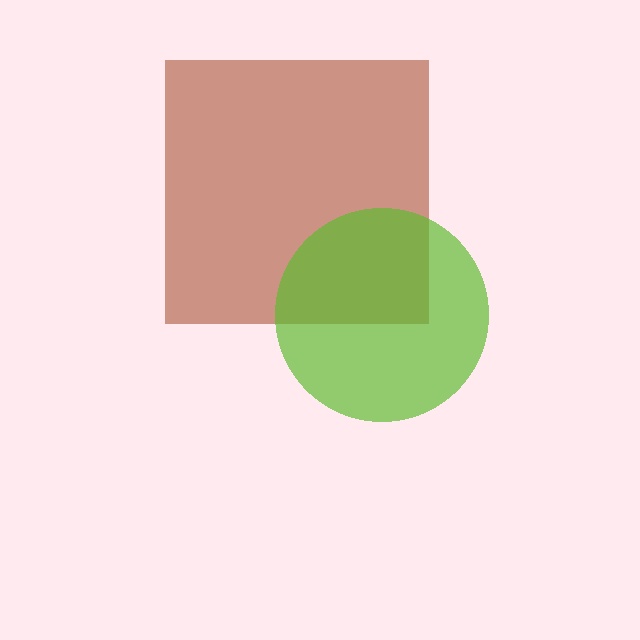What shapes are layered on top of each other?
The layered shapes are: a brown square, a lime circle.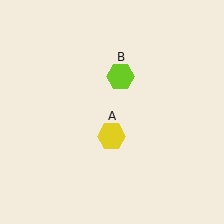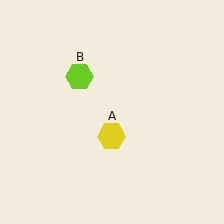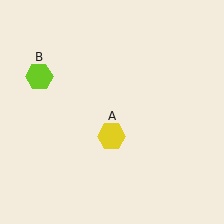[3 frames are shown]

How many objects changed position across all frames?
1 object changed position: lime hexagon (object B).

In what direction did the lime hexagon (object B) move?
The lime hexagon (object B) moved left.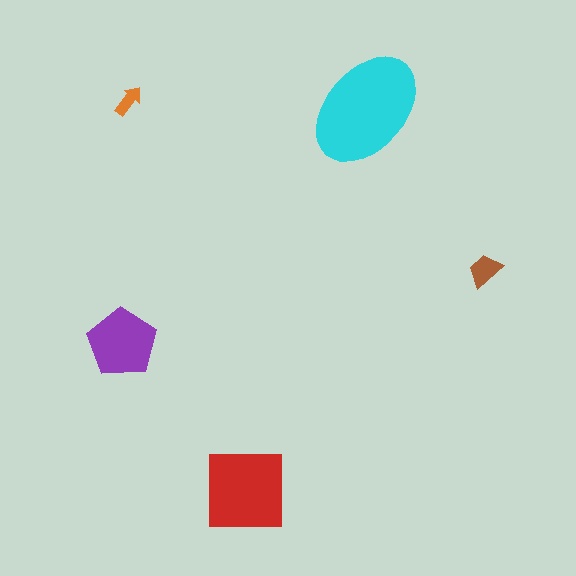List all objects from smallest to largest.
The orange arrow, the brown trapezoid, the purple pentagon, the red square, the cyan ellipse.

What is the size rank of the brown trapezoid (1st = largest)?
4th.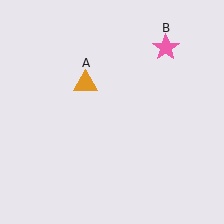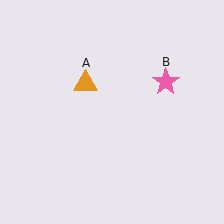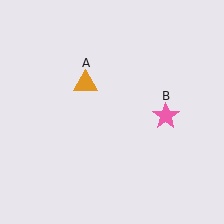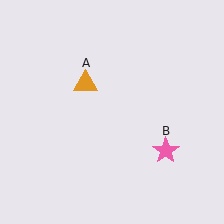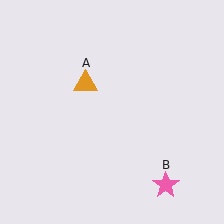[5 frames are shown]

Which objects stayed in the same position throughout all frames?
Orange triangle (object A) remained stationary.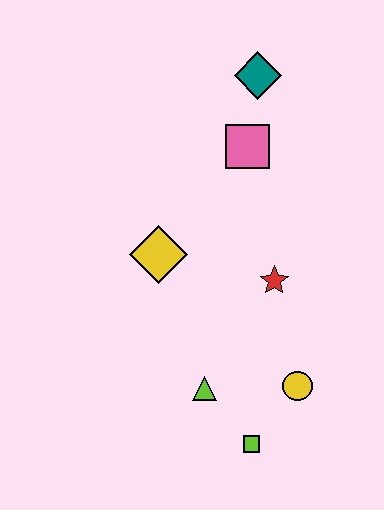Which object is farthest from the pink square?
The lime square is farthest from the pink square.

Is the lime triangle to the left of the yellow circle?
Yes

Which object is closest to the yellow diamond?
The red star is closest to the yellow diamond.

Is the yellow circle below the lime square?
No